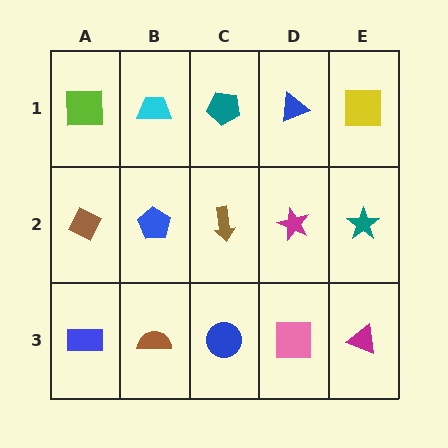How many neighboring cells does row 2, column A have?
3.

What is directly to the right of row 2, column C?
A magenta star.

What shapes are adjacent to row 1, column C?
A brown arrow (row 2, column C), a cyan trapezoid (row 1, column B), a blue triangle (row 1, column D).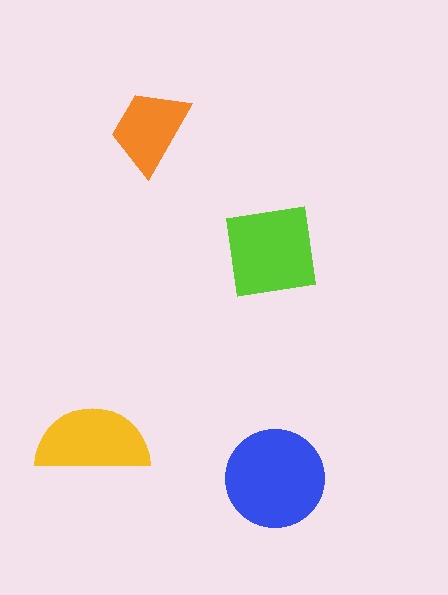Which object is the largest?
The blue circle.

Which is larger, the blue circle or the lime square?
The blue circle.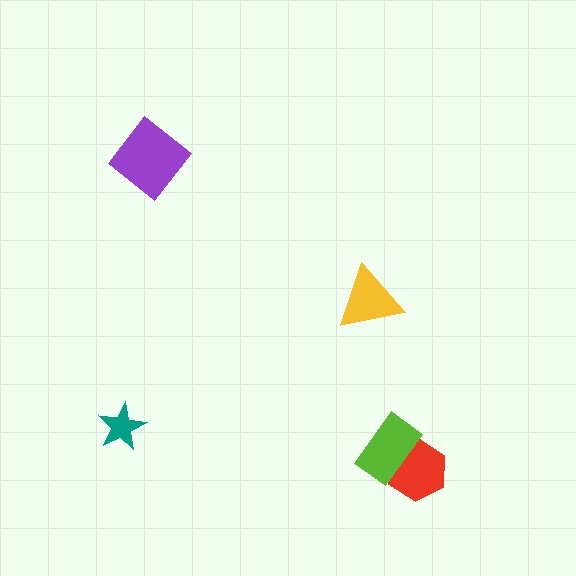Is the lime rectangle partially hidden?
No, no other shape covers it.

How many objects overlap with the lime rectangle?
1 object overlaps with the lime rectangle.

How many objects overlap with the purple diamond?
0 objects overlap with the purple diamond.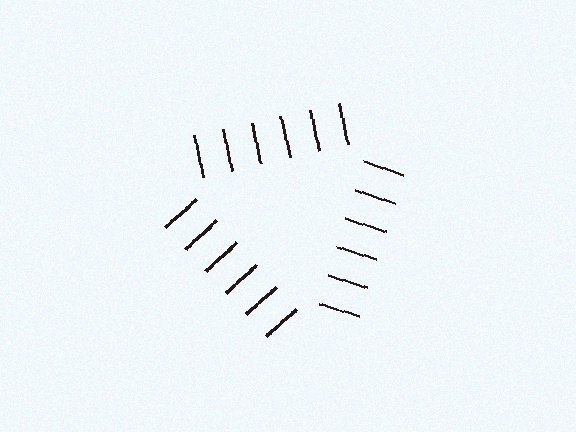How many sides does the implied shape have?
3 sides — the line-ends trace a triangle.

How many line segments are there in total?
18 — 6 along each of the 3 edges.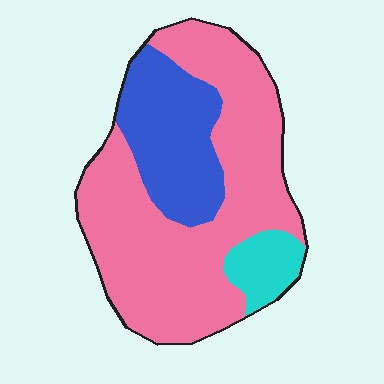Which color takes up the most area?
Pink, at roughly 65%.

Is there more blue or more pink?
Pink.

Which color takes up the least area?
Cyan, at roughly 10%.